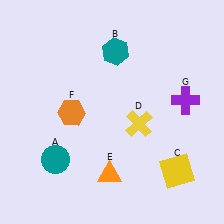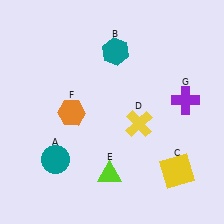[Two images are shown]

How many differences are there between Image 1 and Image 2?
There is 1 difference between the two images.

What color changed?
The triangle (E) changed from orange in Image 1 to lime in Image 2.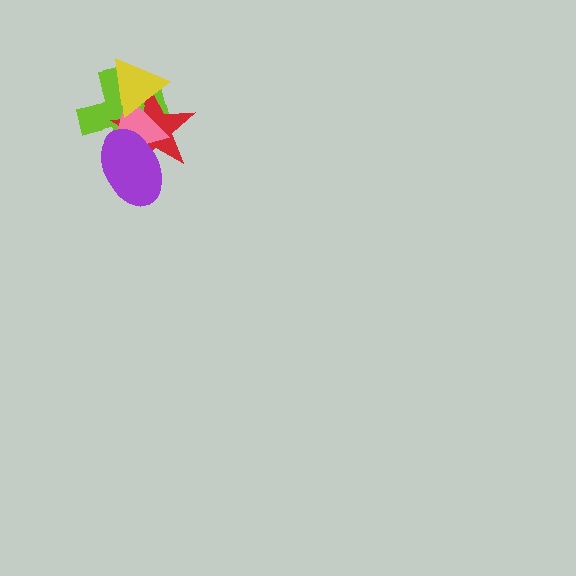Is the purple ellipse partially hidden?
No, no other shape covers it.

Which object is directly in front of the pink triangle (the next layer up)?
The purple ellipse is directly in front of the pink triangle.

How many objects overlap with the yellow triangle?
3 objects overlap with the yellow triangle.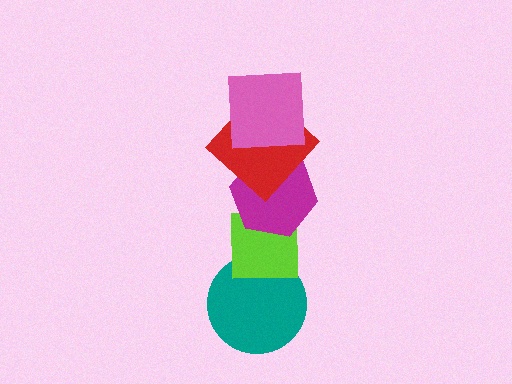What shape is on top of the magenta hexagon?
The red diamond is on top of the magenta hexagon.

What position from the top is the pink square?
The pink square is 1st from the top.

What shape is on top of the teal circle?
The lime square is on top of the teal circle.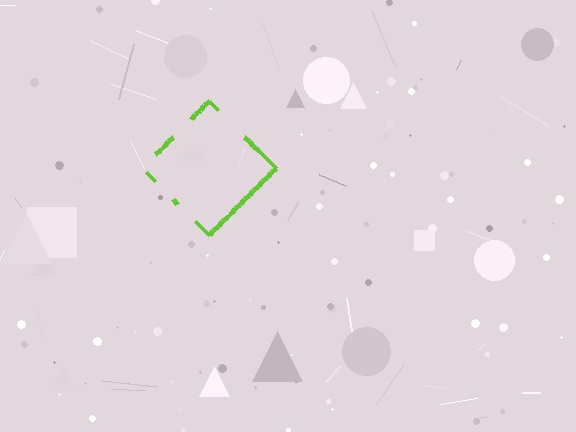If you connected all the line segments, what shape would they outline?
They would outline a diamond.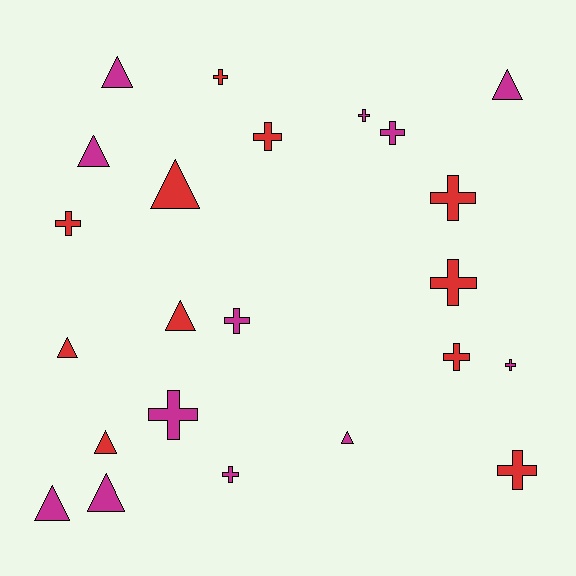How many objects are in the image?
There are 23 objects.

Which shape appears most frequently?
Cross, with 13 objects.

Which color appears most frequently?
Magenta, with 12 objects.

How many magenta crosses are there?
There are 6 magenta crosses.